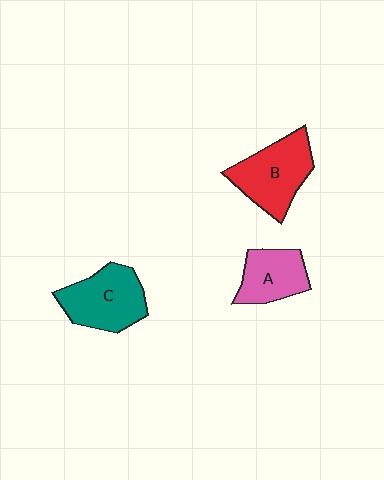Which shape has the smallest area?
Shape A (pink).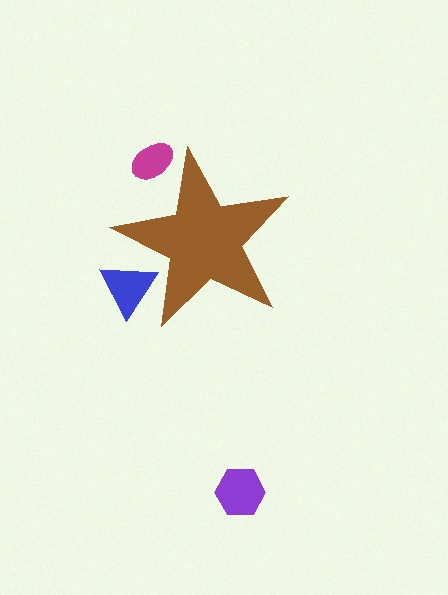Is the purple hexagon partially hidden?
No, the purple hexagon is fully visible.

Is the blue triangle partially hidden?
Yes, the blue triangle is partially hidden behind the brown star.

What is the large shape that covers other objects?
A brown star.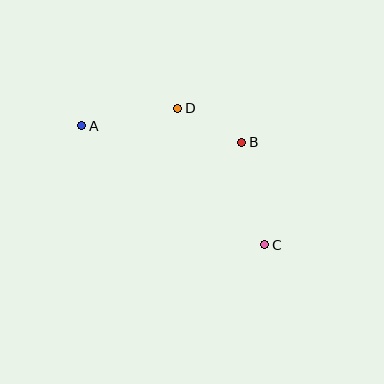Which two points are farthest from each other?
Points A and C are farthest from each other.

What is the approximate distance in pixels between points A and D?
The distance between A and D is approximately 97 pixels.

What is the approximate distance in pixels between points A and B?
The distance between A and B is approximately 161 pixels.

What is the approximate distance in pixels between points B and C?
The distance between B and C is approximately 105 pixels.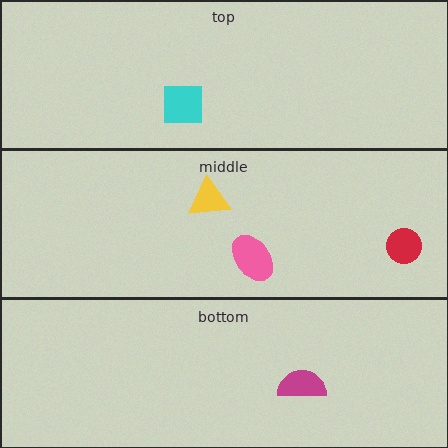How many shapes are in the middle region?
3.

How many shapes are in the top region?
1.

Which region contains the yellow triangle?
The middle region.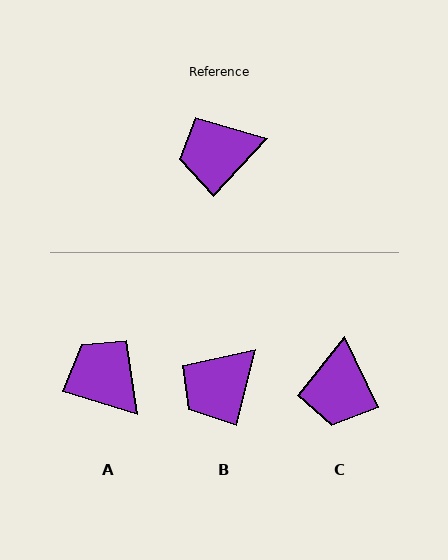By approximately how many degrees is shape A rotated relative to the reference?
Approximately 64 degrees clockwise.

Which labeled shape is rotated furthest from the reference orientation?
C, about 69 degrees away.